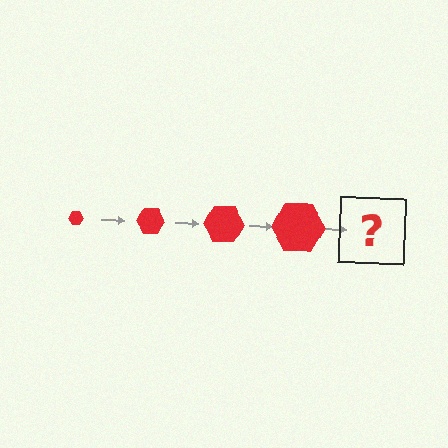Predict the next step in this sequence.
The next step is a red hexagon, larger than the previous one.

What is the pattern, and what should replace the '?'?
The pattern is that the hexagon gets progressively larger each step. The '?' should be a red hexagon, larger than the previous one.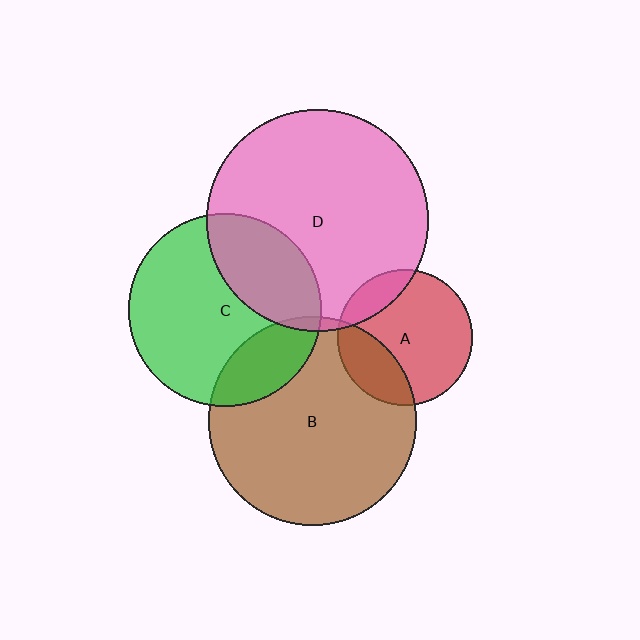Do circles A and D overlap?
Yes.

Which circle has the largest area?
Circle D (pink).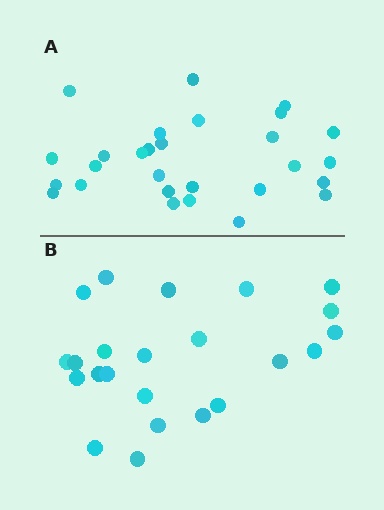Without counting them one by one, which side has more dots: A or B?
Region A (the top region) has more dots.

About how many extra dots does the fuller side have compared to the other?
Region A has about 5 more dots than region B.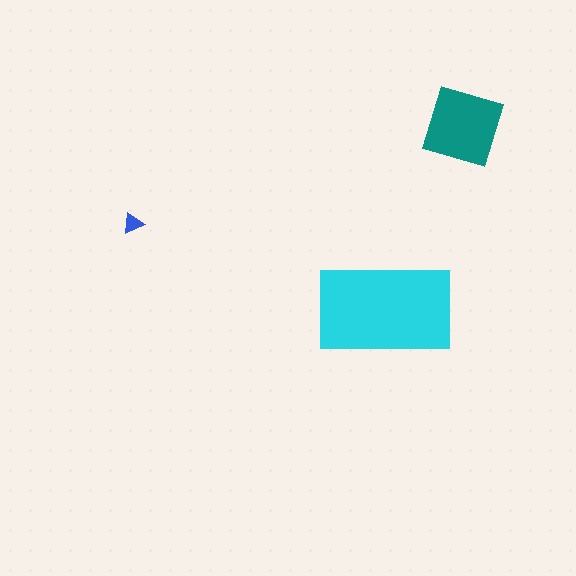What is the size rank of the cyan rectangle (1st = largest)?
1st.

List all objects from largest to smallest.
The cyan rectangle, the teal square, the blue triangle.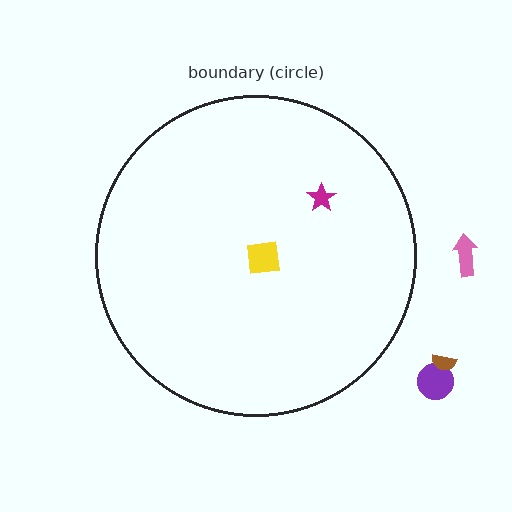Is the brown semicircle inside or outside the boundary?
Outside.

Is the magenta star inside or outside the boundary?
Inside.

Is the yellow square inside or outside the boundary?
Inside.